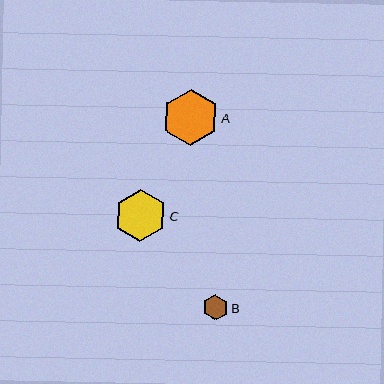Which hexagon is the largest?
Hexagon A is the largest with a size of approximately 56 pixels.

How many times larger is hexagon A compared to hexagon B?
Hexagon A is approximately 2.2 times the size of hexagon B.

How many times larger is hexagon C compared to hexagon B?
Hexagon C is approximately 2.1 times the size of hexagon B.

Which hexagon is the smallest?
Hexagon B is the smallest with a size of approximately 25 pixels.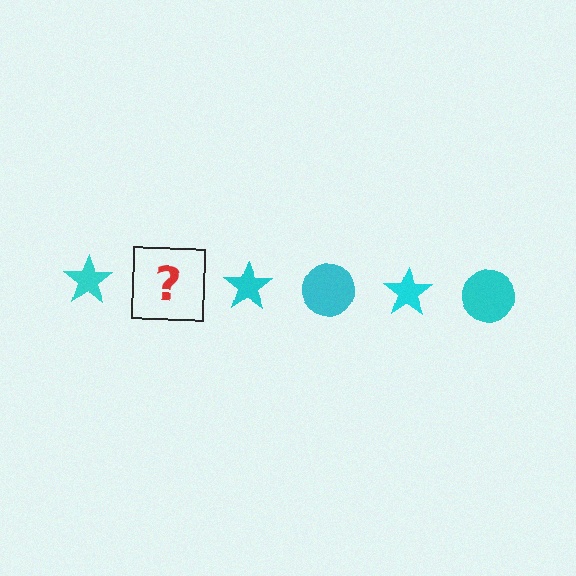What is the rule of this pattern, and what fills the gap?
The rule is that the pattern cycles through star, circle shapes in cyan. The gap should be filled with a cyan circle.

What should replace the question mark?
The question mark should be replaced with a cyan circle.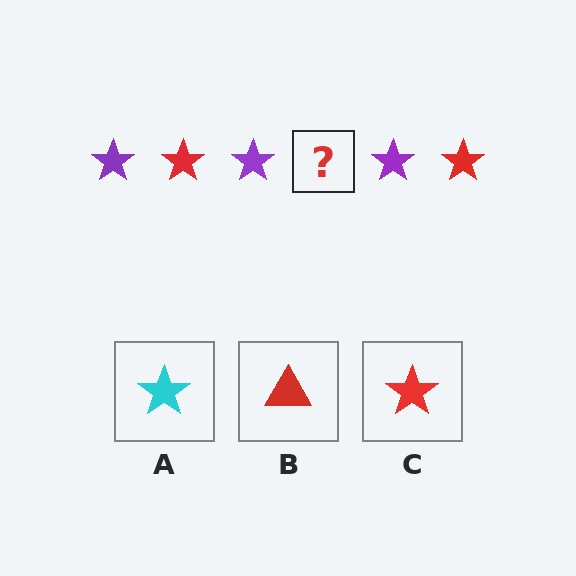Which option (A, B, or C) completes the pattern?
C.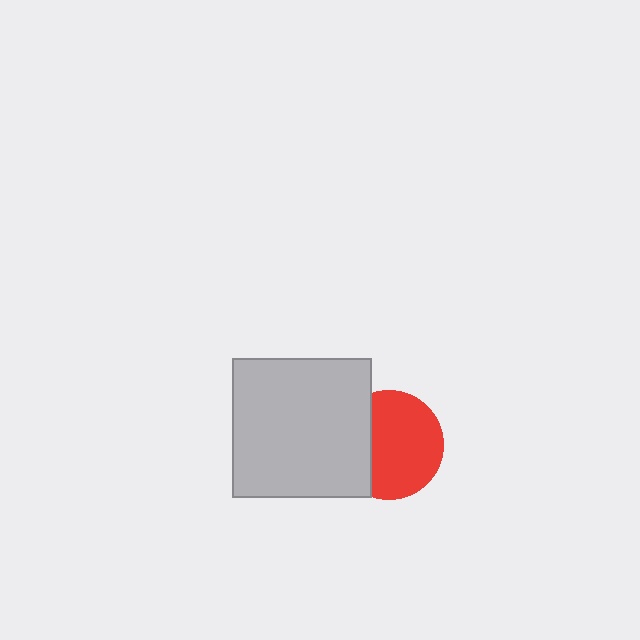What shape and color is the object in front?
The object in front is a light gray square.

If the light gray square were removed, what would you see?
You would see the complete red circle.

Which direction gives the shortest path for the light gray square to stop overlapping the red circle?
Moving left gives the shortest separation.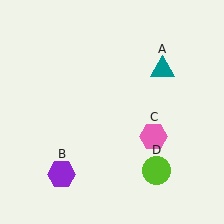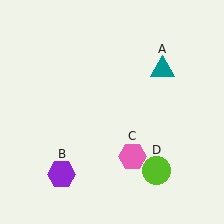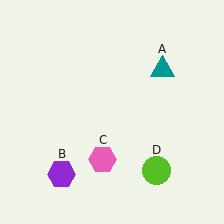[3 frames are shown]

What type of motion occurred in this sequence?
The pink hexagon (object C) rotated clockwise around the center of the scene.